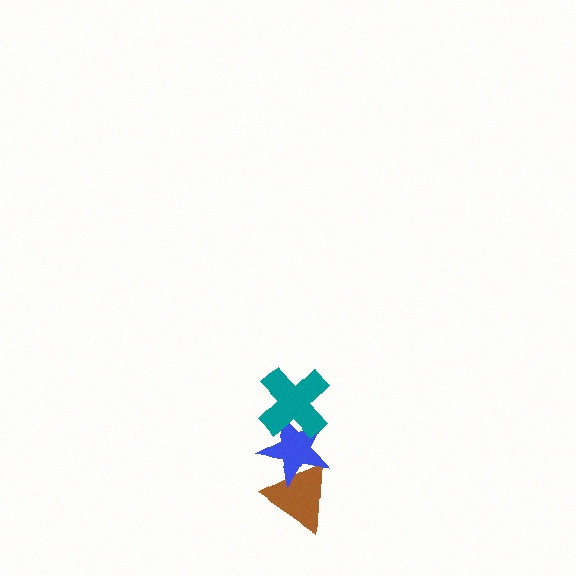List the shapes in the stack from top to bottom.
From top to bottom: the teal cross, the blue star, the brown triangle.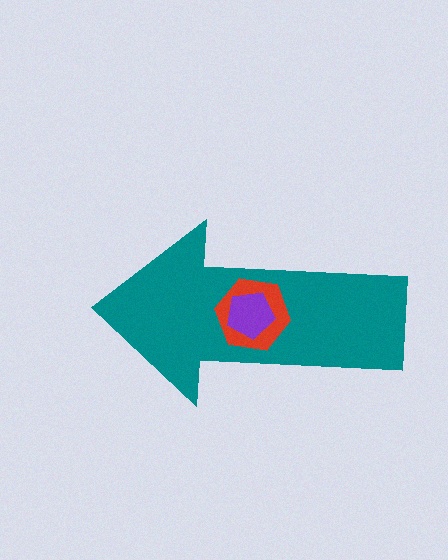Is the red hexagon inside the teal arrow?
Yes.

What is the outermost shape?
The teal arrow.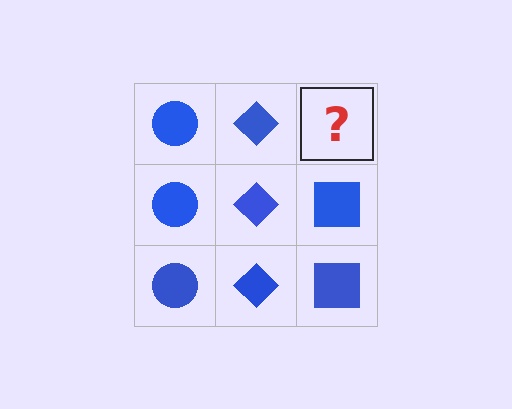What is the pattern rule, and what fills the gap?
The rule is that each column has a consistent shape. The gap should be filled with a blue square.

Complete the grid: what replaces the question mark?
The question mark should be replaced with a blue square.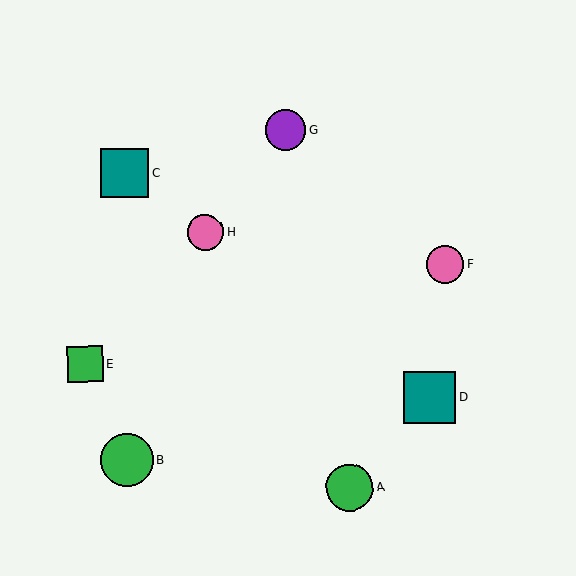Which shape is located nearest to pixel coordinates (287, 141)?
The purple circle (labeled G) at (285, 130) is nearest to that location.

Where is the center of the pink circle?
The center of the pink circle is at (205, 232).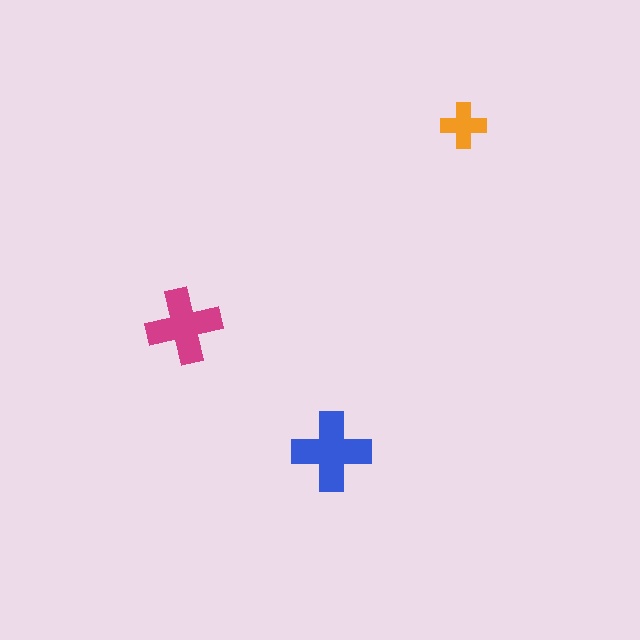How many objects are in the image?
There are 3 objects in the image.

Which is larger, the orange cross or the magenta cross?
The magenta one.